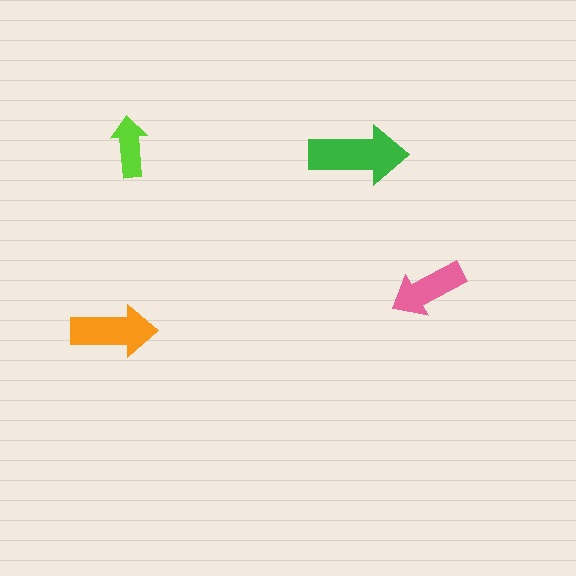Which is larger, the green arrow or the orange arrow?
The green one.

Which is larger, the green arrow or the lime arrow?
The green one.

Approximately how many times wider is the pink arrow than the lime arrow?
About 1.5 times wider.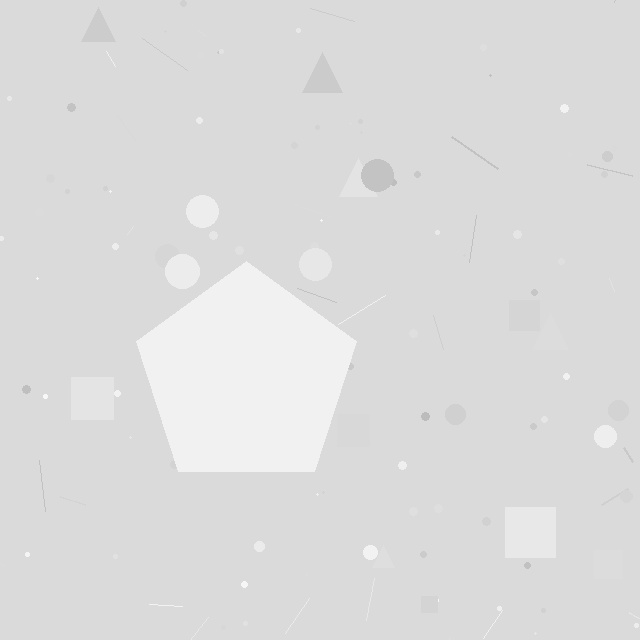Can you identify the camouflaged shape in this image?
The camouflaged shape is a pentagon.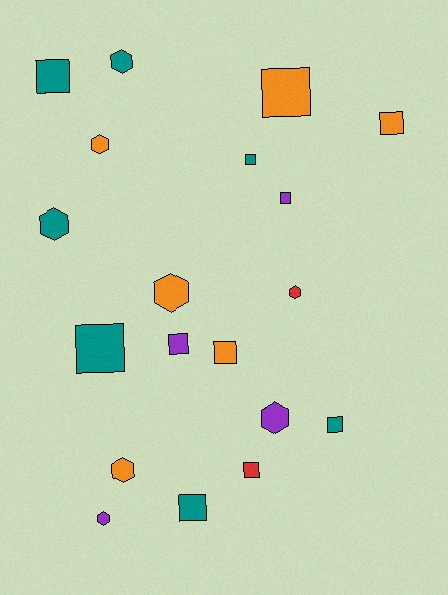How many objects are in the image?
There are 19 objects.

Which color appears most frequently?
Teal, with 7 objects.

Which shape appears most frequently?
Square, with 11 objects.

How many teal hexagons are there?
There are 2 teal hexagons.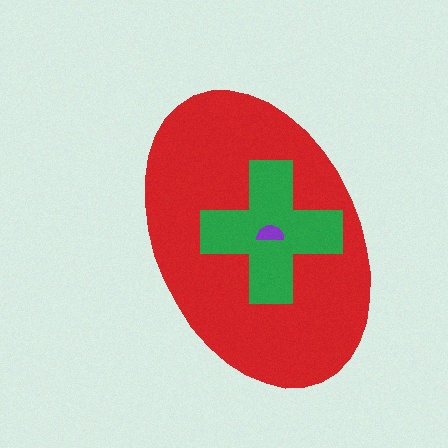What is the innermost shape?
The purple semicircle.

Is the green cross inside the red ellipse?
Yes.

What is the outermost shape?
The red ellipse.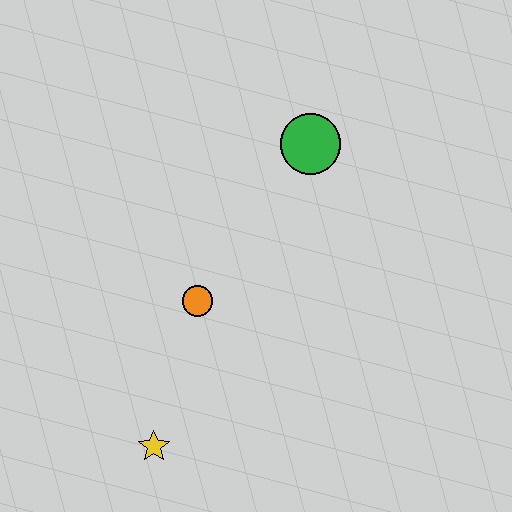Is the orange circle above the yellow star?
Yes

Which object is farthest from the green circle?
The yellow star is farthest from the green circle.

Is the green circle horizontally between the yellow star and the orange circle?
No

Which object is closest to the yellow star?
The orange circle is closest to the yellow star.